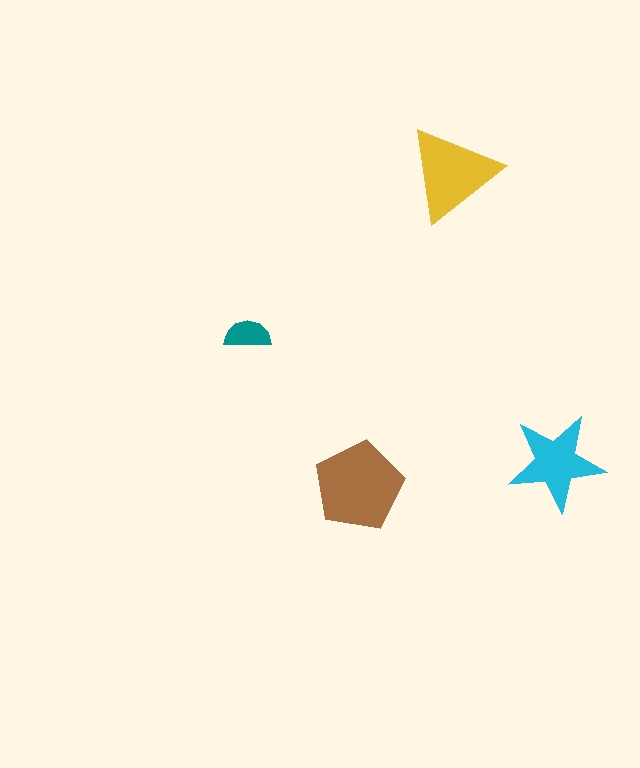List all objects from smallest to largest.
The teal semicircle, the cyan star, the yellow triangle, the brown pentagon.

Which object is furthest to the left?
The teal semicircle is leftmost.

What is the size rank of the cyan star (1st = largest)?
3rd.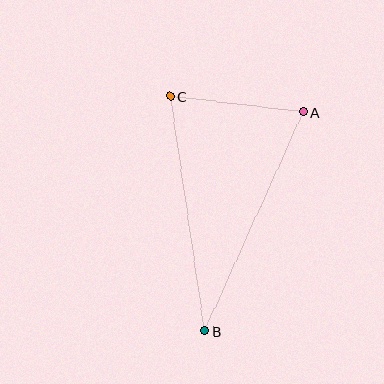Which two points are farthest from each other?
Points A and B are farthest from each other.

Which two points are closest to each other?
Points A and C are closest to each other.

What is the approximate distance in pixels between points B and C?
The distance between B and C is approximately 237 pixels.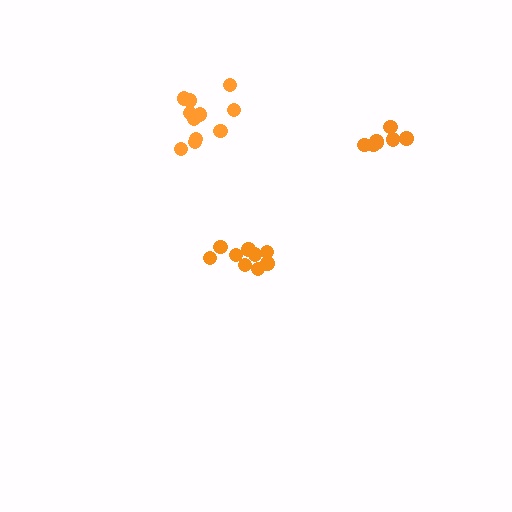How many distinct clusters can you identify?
There are 3 distinct clusters.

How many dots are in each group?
Group 1: 9 dots, Group 2: 7 dots, Group 3: 11 dots (27 total).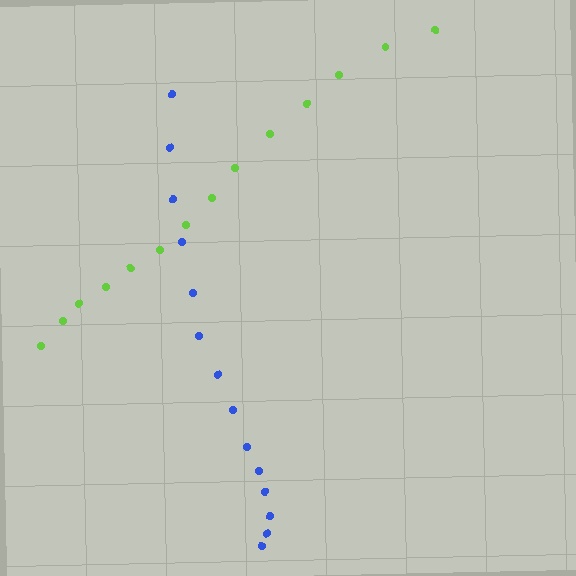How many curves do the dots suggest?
There are 2 distinct paths.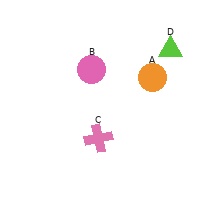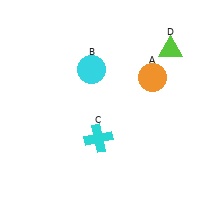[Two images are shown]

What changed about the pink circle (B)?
In Image 1, B is pink. In Image 2, it changed to cyan.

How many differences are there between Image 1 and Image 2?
There are 2 differences between the two images.